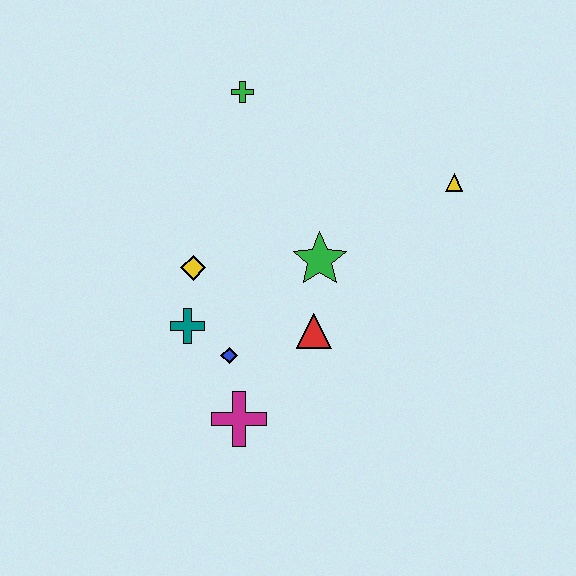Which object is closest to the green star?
The red triangle is closest to the green star.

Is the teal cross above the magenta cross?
Yes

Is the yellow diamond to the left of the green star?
Yes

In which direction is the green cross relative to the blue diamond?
The green cross is above the blue diamond.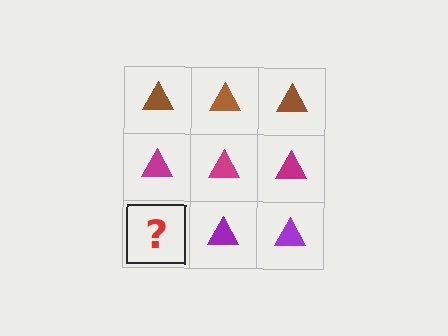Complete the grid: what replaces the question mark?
The question mark should be replaced with a purple triangle.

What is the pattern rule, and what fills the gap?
The rule is that each row has a consistent color. The gap should be filled with a purple triangle.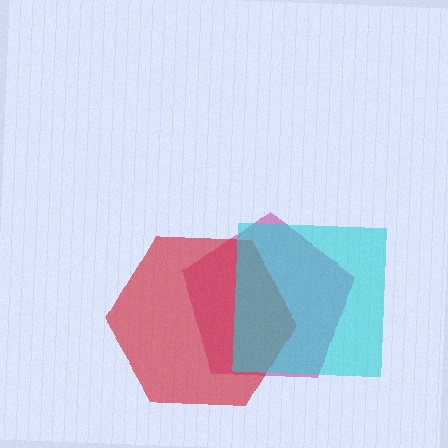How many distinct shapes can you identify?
There are 3 distinct shapes: a magenta pentagon, a red hexagon, a cyan square.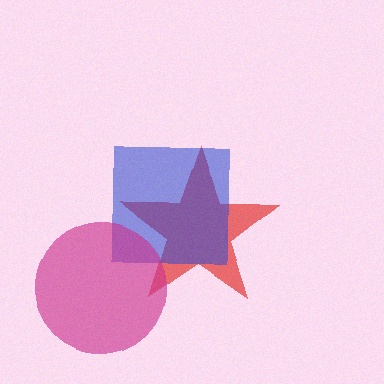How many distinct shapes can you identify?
There are 3 distinct shapes: a red star, a blue square, a magenta circle.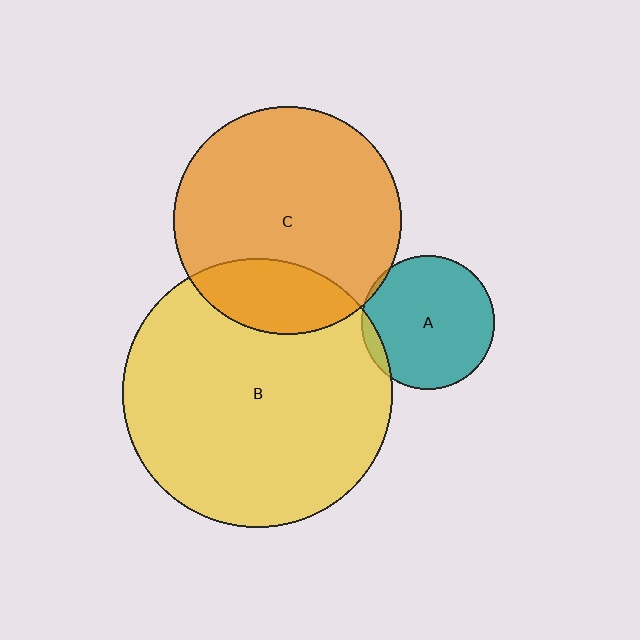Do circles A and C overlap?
Yes.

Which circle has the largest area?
Circle B (yellow).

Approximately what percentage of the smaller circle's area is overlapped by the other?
Approximately 5%.